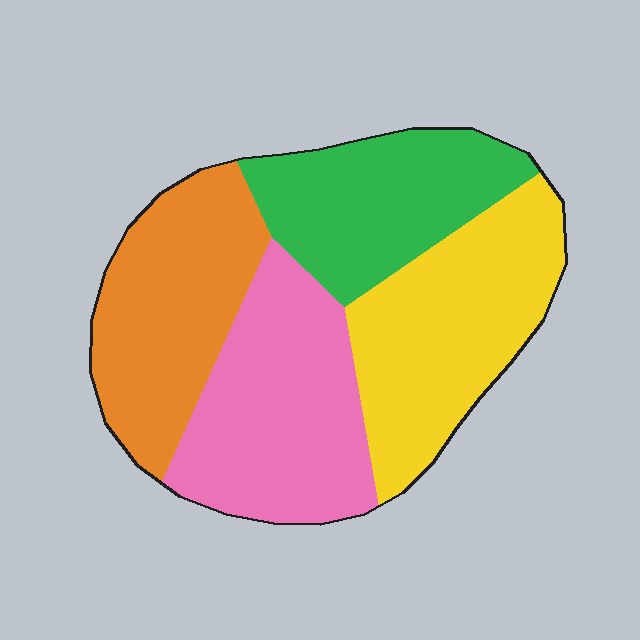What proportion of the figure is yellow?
Yellow takes up between a quarter and a half of the figure.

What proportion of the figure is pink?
Pink covers around 25% of the figure.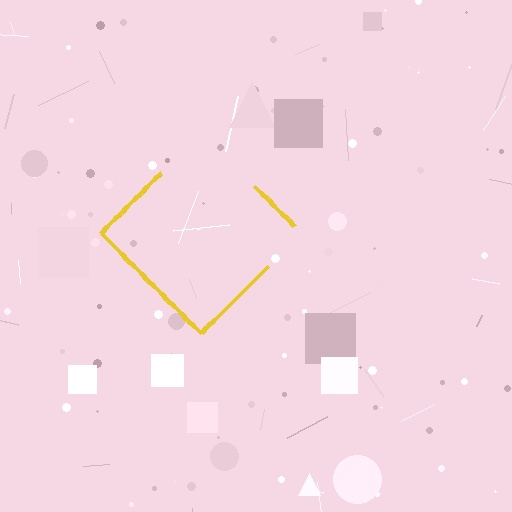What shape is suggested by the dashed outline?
The dashed outline suggests a diamond.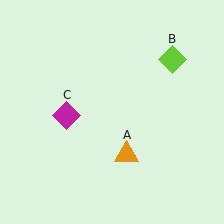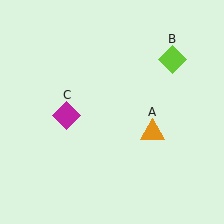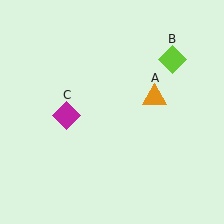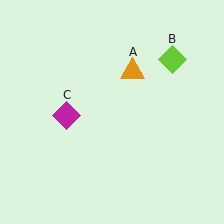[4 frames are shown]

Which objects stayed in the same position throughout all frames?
Lime diamond (object B) and magenta diamond (object C) remained stationary.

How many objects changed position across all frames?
1 object changed position: orange triangle (object A).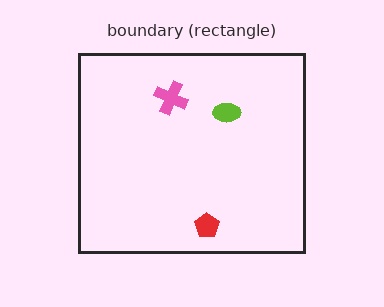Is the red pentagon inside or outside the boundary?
Inside.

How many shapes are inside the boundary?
3 inside, 0 outside.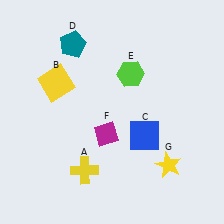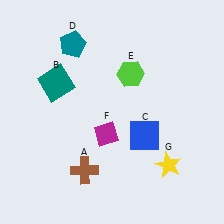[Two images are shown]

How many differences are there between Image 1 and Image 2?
There are 2 differences between the two images.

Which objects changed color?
A changed from yellow to brown. B changed from yellow to teal.